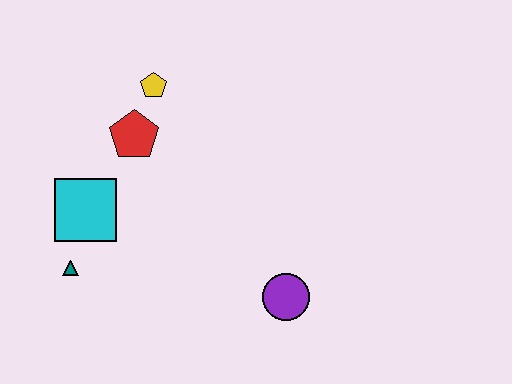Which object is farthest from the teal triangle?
The purple circle is farthest from the teal triangle.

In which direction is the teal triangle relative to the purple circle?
The teal triangle is to the left of the purple circle.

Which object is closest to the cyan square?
The teal triangle is closest to the cyan square.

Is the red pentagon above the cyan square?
Yes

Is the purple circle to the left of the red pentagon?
No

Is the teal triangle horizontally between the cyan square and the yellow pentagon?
No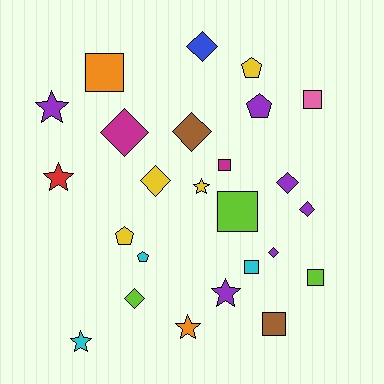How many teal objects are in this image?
There are no teal objects.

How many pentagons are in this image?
There are 4 pentagons.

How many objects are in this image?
There are 25 objects.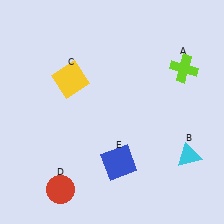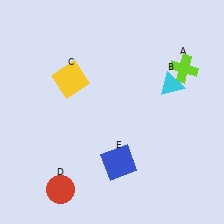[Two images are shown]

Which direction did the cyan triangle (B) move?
The cyan triangle (B) moved up.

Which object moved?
The cyan triangle (B) moved up.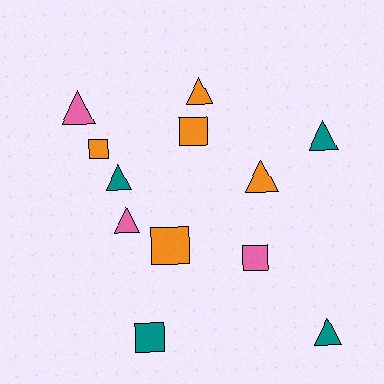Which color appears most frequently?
Orange, with 5 objects.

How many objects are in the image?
There are 12 objects.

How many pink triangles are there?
There are 2 pink triangles.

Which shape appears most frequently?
Triangle, with 7 objects.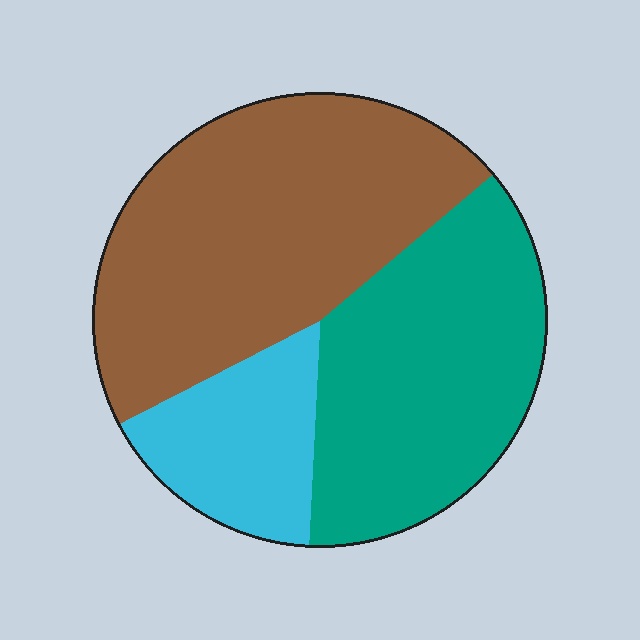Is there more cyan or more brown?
Brown.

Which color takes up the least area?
Cyan, at roughly 15%.